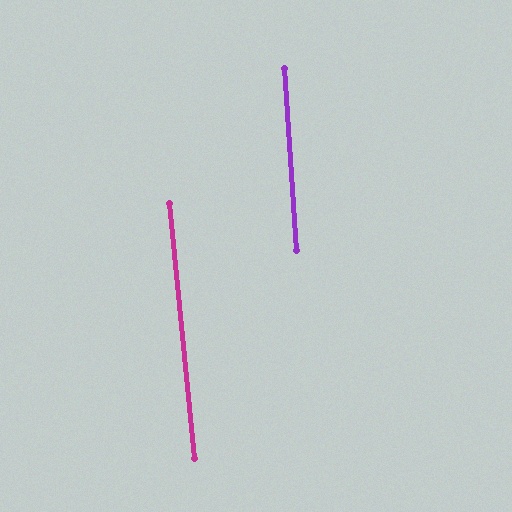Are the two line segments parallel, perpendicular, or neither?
Parallel — their directions differ by only 1.8°.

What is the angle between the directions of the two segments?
Approximately 2 degrees.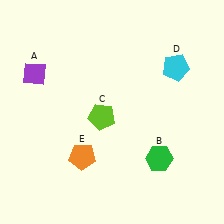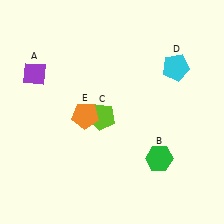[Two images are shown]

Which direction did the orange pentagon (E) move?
The orange pentagon (E) moved up.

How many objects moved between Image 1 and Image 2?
1 object moved between the two images.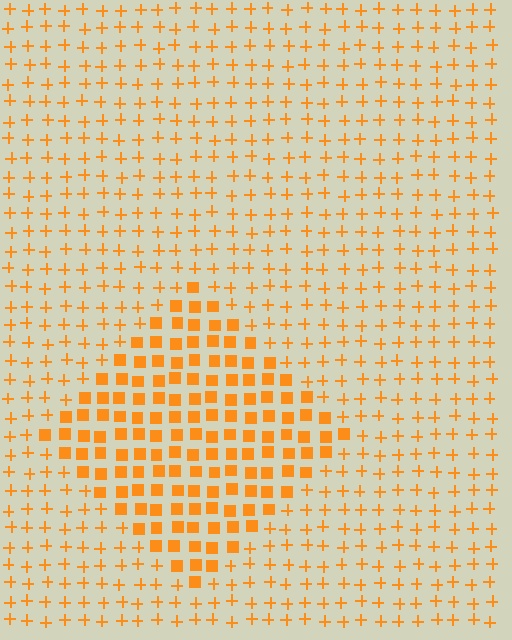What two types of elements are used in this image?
The image uses squares inside the diamond region and plus signs outside it.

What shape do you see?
I see a diamond.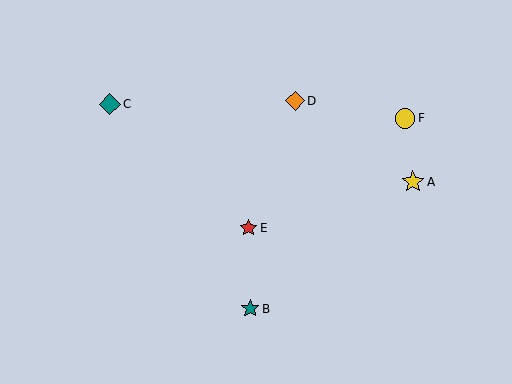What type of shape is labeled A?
Shape A is a yellow star.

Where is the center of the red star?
The center of the red star is at (249, 228).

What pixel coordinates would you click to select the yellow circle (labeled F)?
Click at (405, 118) to select the yellow circle F.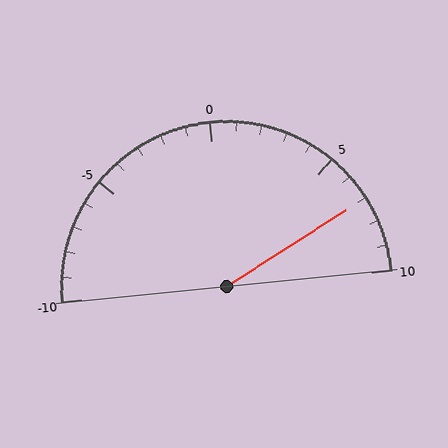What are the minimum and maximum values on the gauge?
The gauge ranges from -10 to 10.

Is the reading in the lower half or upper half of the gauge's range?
The reading is in the upper half of the range (-10 to 10).